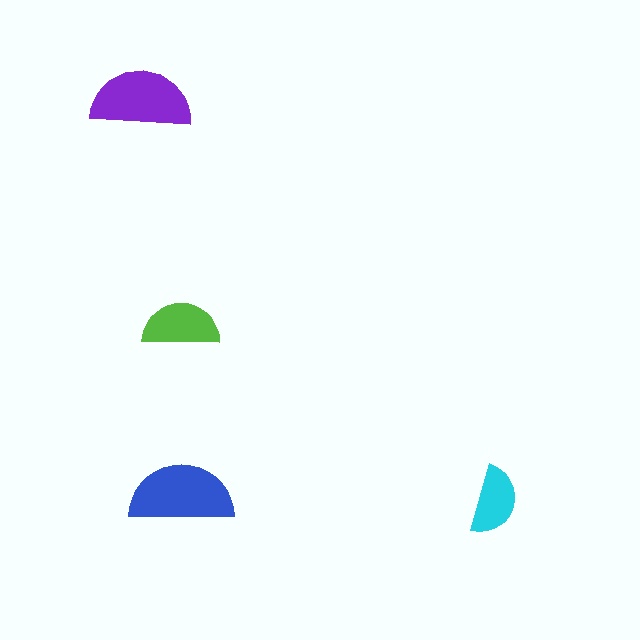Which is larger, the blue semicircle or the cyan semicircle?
The blue one.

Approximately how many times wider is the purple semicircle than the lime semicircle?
About 1.5 times wider.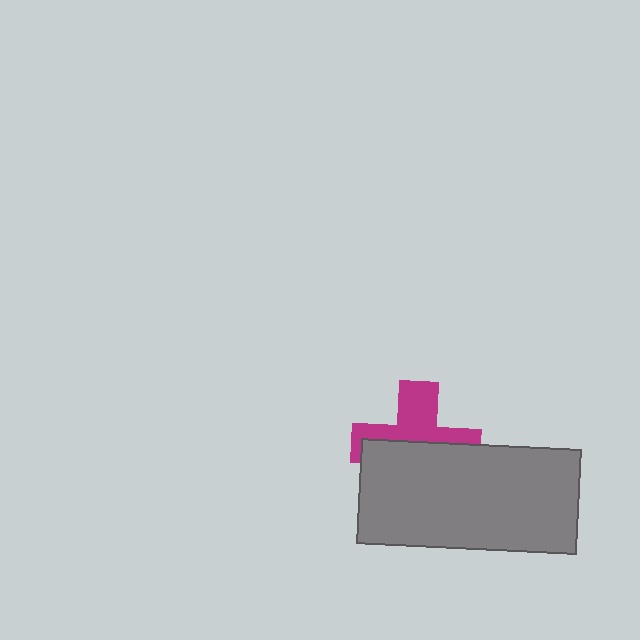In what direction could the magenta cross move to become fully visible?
The magenta cross could move up. That would shift it out from behind the gray rectangle entirely.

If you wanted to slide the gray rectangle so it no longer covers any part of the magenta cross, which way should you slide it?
Slide it down — that is the most direct way to separate the two shapes.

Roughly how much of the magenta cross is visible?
A small part of it is visible (roughly 45%).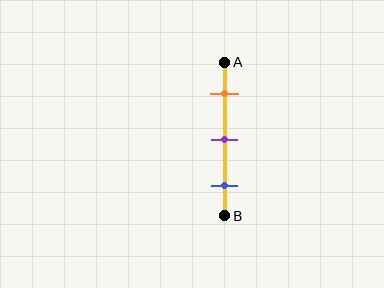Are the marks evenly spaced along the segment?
Yes, the marks are approximately evenly spaced.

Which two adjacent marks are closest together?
The orange and purple marks are the closest adjacent pair.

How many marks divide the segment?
There are 3 marks dividing the segment.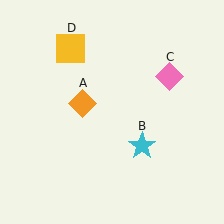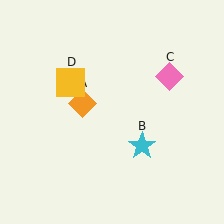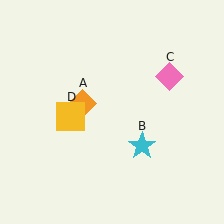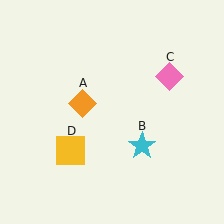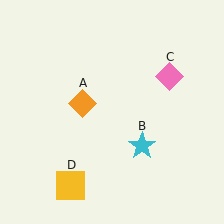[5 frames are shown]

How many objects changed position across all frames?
1 object changed position: yellow square (object D).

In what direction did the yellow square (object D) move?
The yellow square (object D) moved down.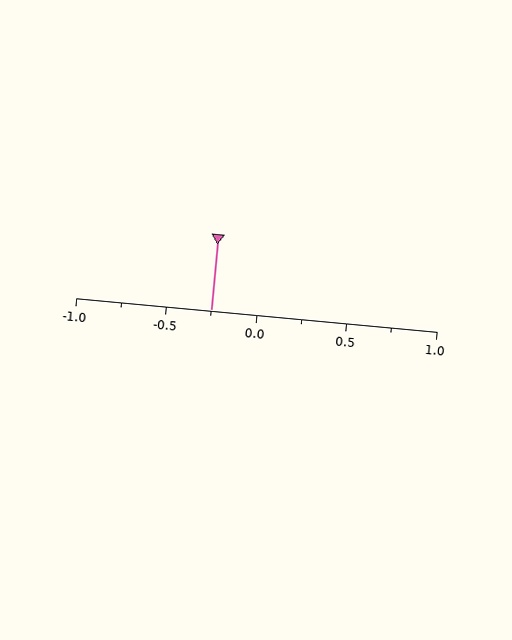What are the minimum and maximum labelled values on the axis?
The axis runs from -1.0 to 1.0.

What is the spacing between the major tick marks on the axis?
The major ticks are spaced 0.5 apart.